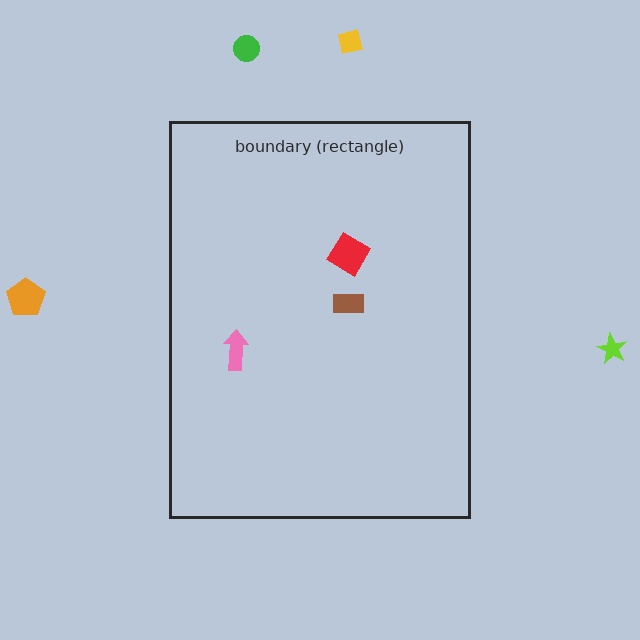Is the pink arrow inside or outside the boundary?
Inside.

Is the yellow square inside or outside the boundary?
Outside.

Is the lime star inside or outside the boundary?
Outside.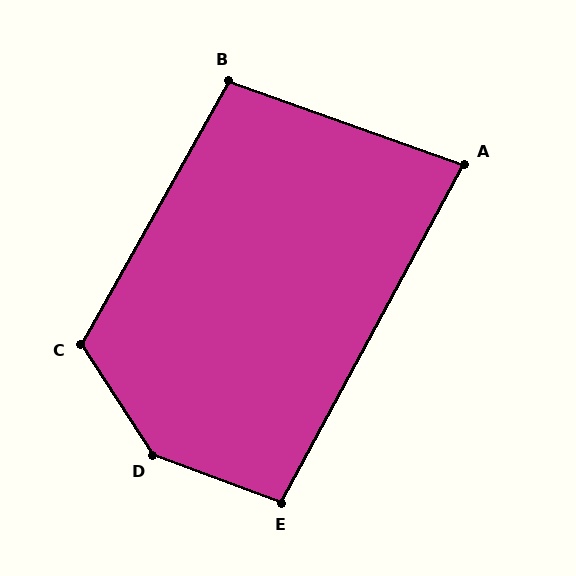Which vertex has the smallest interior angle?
A, at approximately 81 degrees.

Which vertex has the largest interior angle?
D, at approximately 144 degrees.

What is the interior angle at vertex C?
Approximately 118 degrees (obtuse).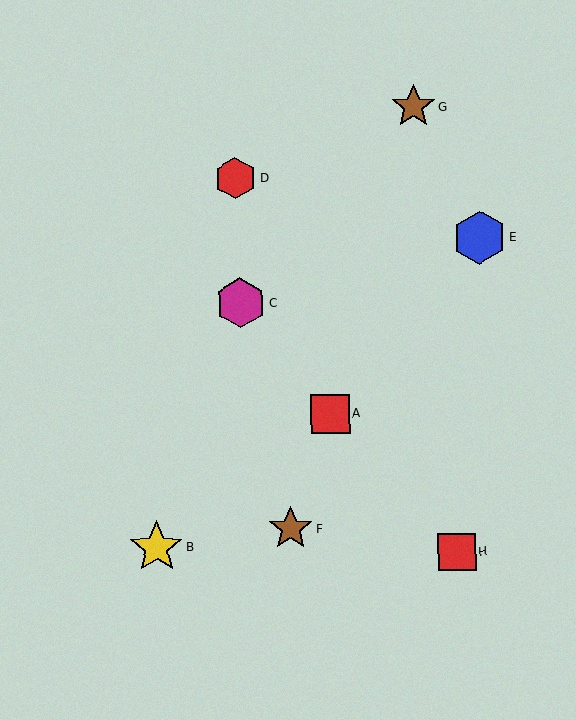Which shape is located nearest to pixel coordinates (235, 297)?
The magenta hexagon (labeled C) at (240, 303) is nearest to that location.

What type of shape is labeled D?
Shape D is a red hexagon.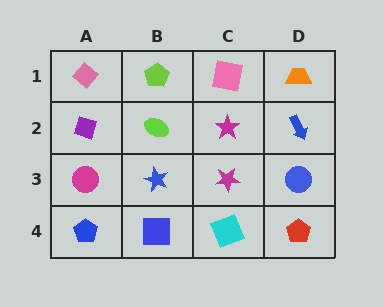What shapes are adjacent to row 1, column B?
A lime ellipse (row 2, column B), a pink diamond (row 1, column A), a pink square (row 1, column C).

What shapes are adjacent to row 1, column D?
A blue arrow (row 2, column D), a pink square (row 1, column C).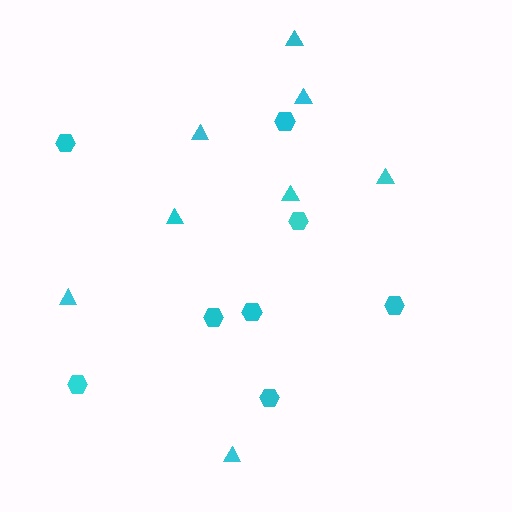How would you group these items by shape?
There are 2 groups: one group of triangles (8) and one group of hexagons (8).